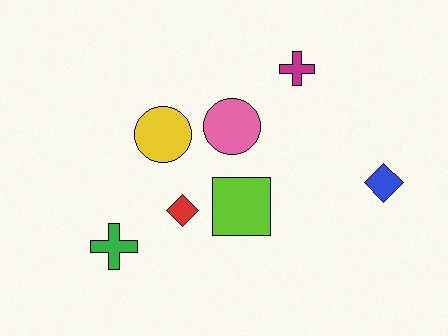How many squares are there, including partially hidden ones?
There is 1 square.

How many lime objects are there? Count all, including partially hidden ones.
There is 1 lime object.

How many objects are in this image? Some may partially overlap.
There are 7 objects.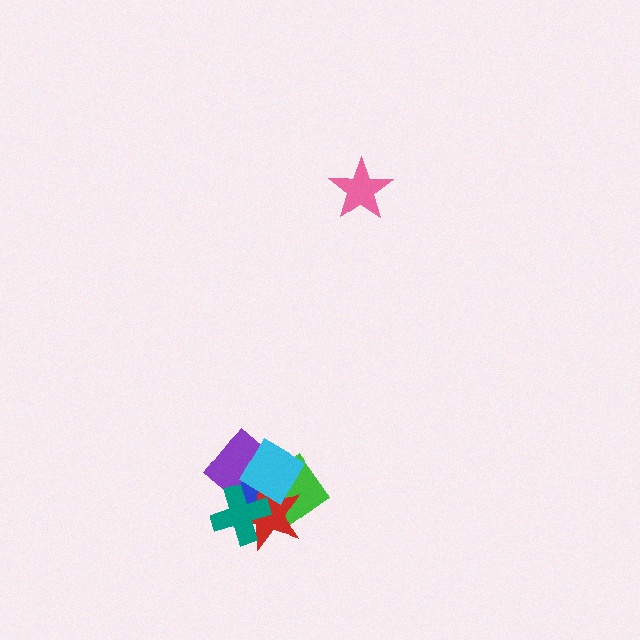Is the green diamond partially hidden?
Yes, it is partially covered by another shape.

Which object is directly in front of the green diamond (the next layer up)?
The blue triangle is directly in front of the green diamond.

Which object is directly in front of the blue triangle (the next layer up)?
The purple rectangle is directly in front of the blue triangle.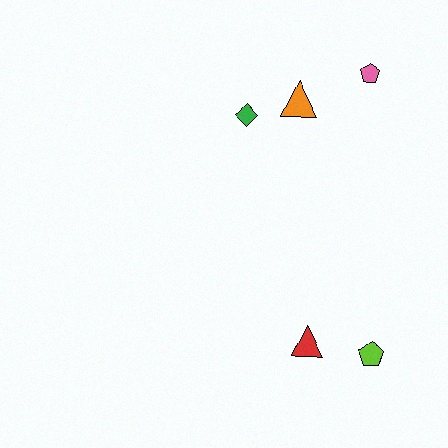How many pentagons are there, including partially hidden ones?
There are 2 pentagons.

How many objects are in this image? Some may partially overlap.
There are 5 objects.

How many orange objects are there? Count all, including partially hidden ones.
There is 1 orange object.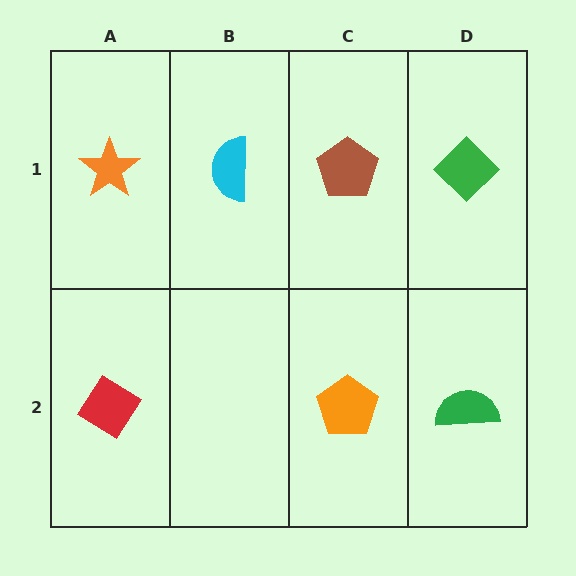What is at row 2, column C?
An orange pentagon.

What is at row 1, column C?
A brown pentagon.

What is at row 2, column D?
A green semicircle.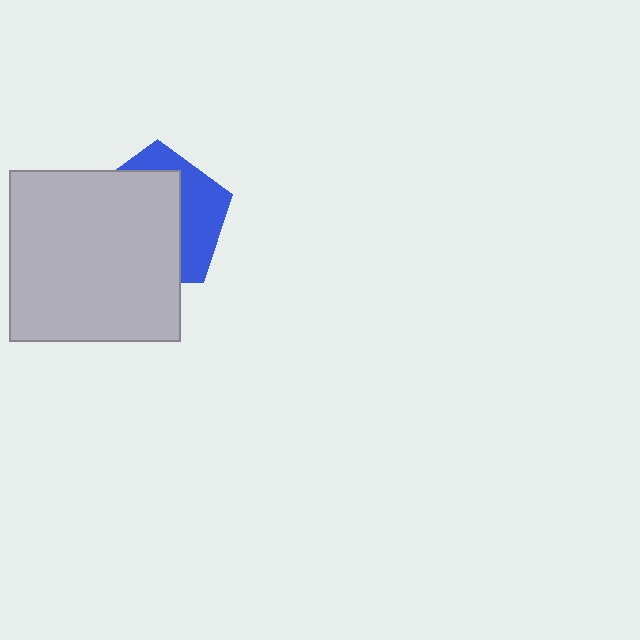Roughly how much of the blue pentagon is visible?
A small part of it is visible (roughly 36%).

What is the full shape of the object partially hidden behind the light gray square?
The partially hidden object is a blue pentagon.